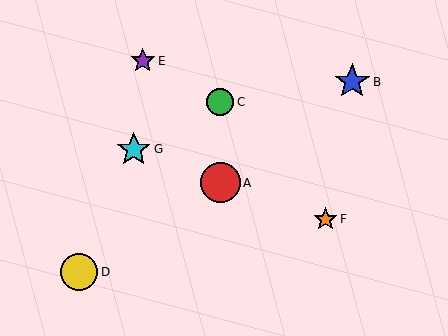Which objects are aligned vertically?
Objects A, C are aligned vertically.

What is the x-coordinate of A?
Object A is at x≈220.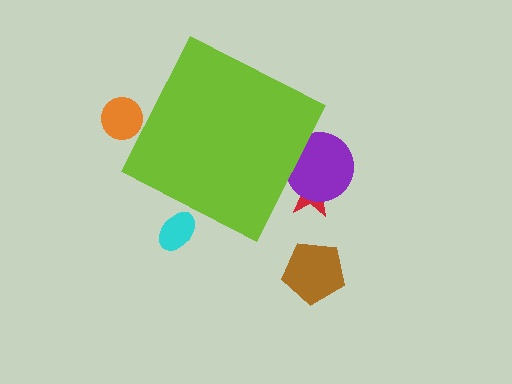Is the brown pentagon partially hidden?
No, the brown pentagon is fully visible.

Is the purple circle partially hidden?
Yes, the purple circle is partially hidden behind the lime diamond.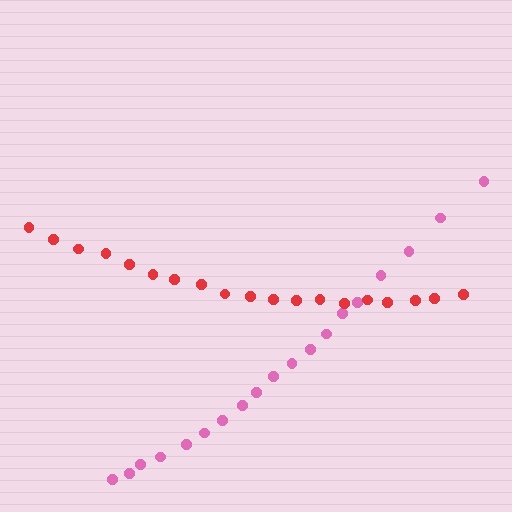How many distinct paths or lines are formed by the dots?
There are 2 distinct paths.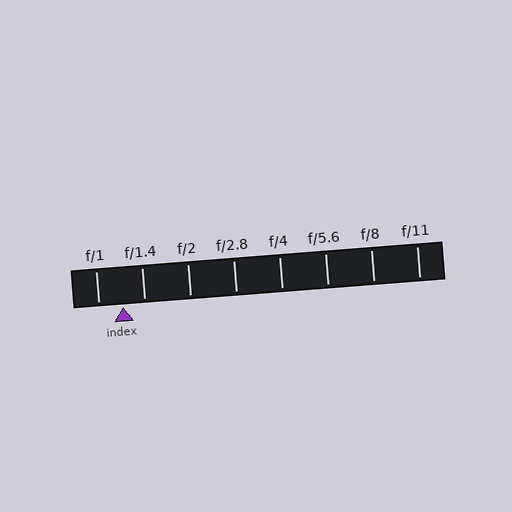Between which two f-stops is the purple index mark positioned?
The index mark is between f/1 and f/1.4.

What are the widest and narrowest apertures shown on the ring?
The widest aperture shown is f/1 and the narrowest is f/11.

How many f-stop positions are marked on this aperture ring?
There are 8 f-stop positions marked.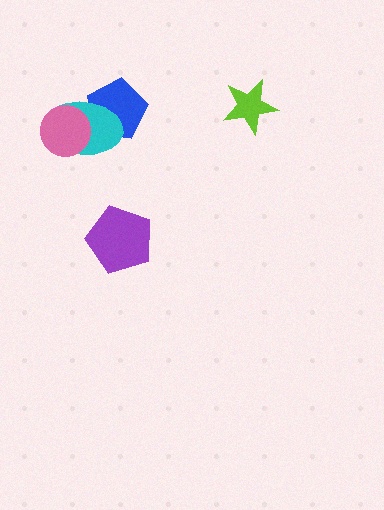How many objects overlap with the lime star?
0 objects overlap with the lime star.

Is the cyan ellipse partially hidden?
Yes, it is partially covered by another shape.